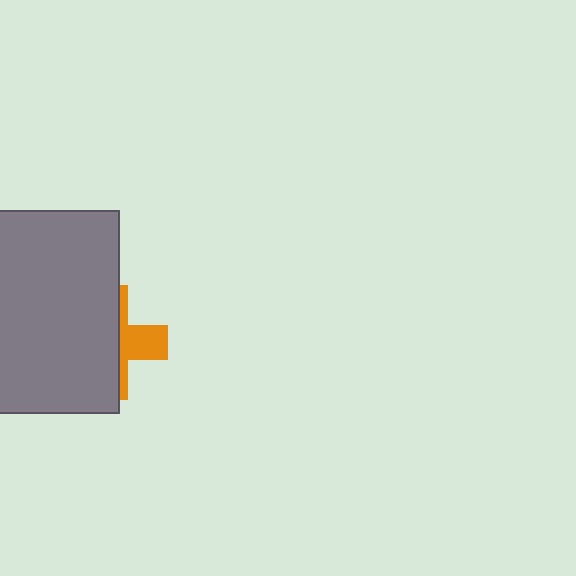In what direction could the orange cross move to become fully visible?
The orange cross could move right. That would shift it out from behind the gray rectangle entirely.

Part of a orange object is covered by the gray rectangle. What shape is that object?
It is a cross.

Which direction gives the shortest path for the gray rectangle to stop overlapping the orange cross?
Moving left gives the shortest separation.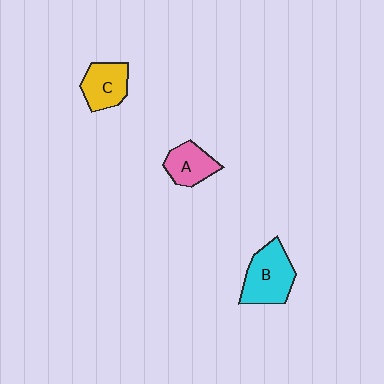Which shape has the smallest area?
Shape A (pink).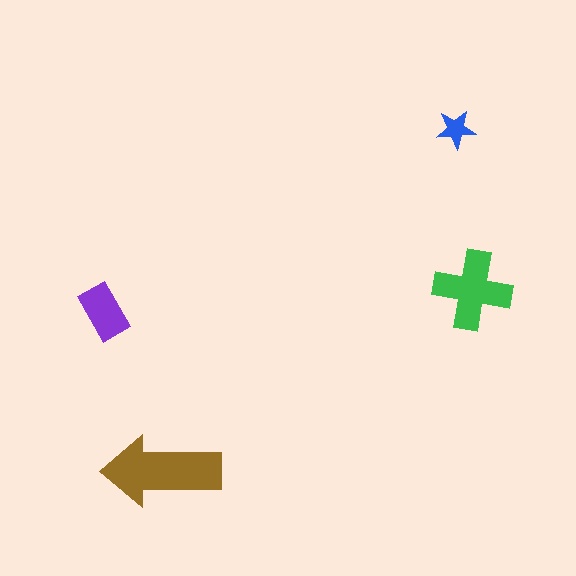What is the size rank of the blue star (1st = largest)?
4th.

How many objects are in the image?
There are 4 objects in the image.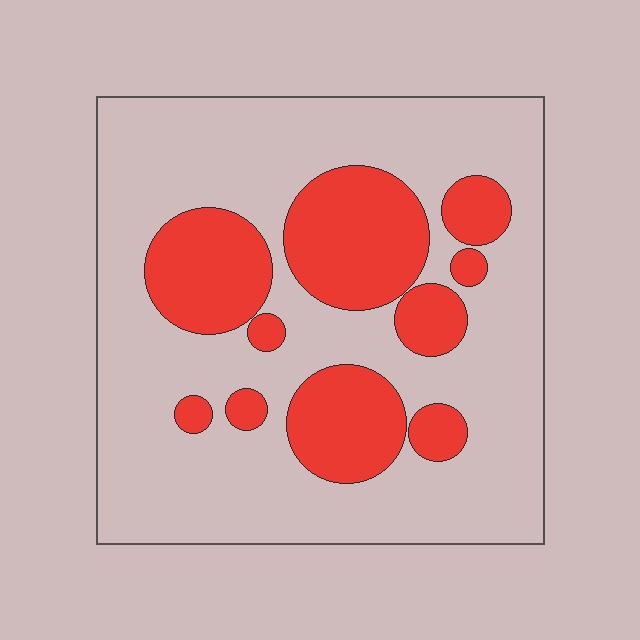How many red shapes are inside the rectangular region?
10.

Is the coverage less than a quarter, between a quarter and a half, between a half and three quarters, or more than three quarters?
Between a quarter and a half.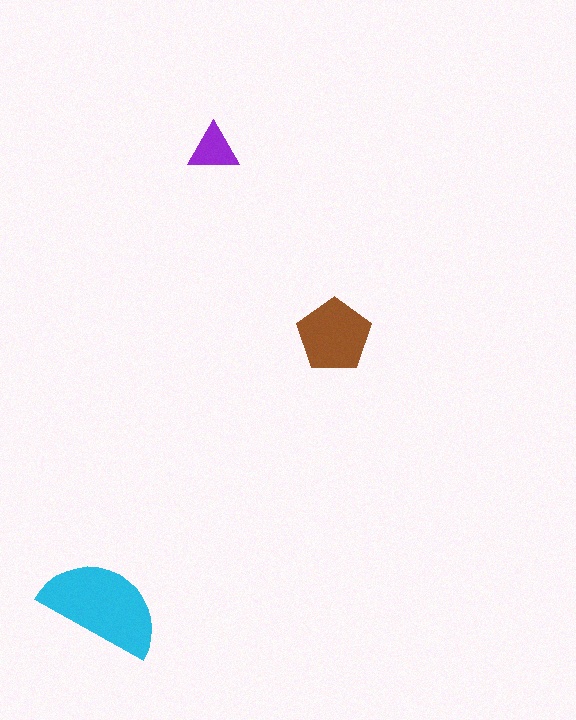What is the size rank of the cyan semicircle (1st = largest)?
1st.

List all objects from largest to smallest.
The cyan semicircle, the brown pentagon, the purple triangle.